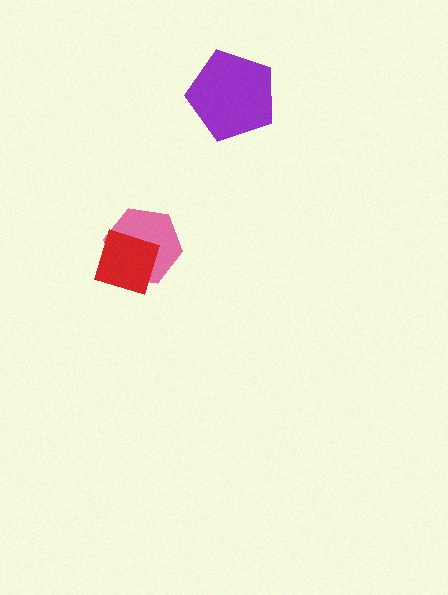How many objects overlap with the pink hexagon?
1 object overlaps with the pink hexagon.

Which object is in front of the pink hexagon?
The red square is in front of the pink hexagon.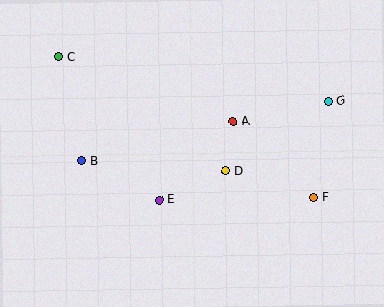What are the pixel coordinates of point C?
Point C is at (59, 57).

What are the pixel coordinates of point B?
Point B is at (82, 161).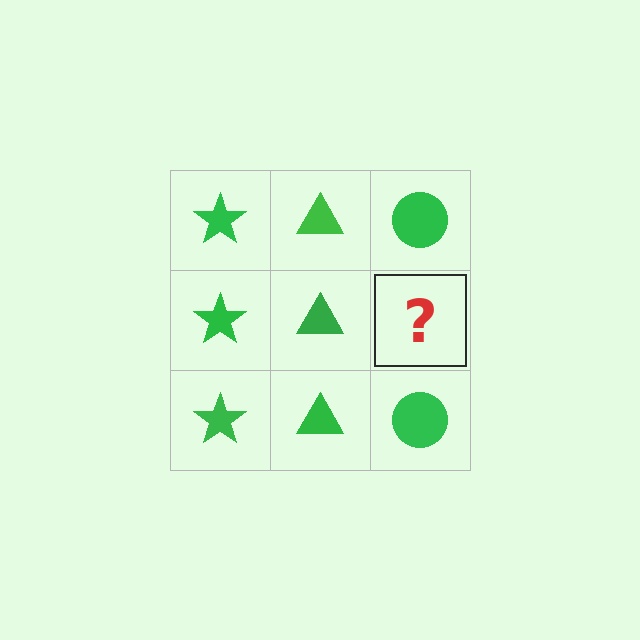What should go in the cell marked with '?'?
The missing cell should contain a green circle.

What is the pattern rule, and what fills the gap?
The rule is that each column has a consistent shape. The gap should be filled with a green circle.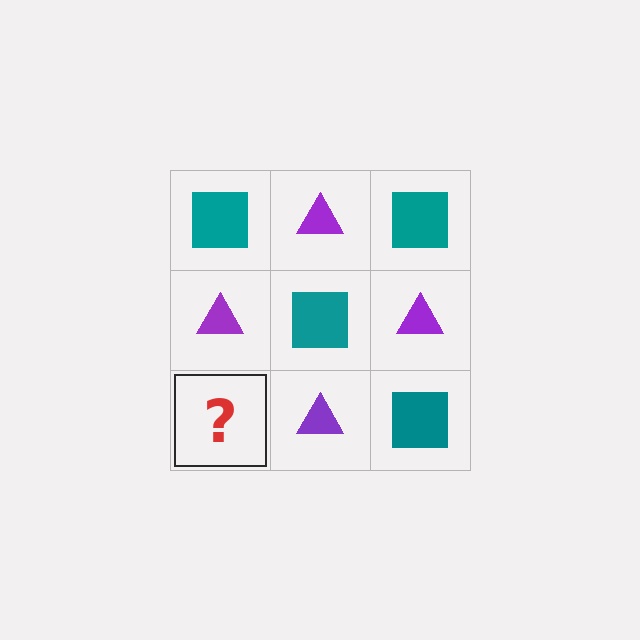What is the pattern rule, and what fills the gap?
The rule is that it alternates teal square and purple triangle in a checkerboard pattern. The gap should be filled with a teal square.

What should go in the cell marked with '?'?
The missing cell should contain a teal square.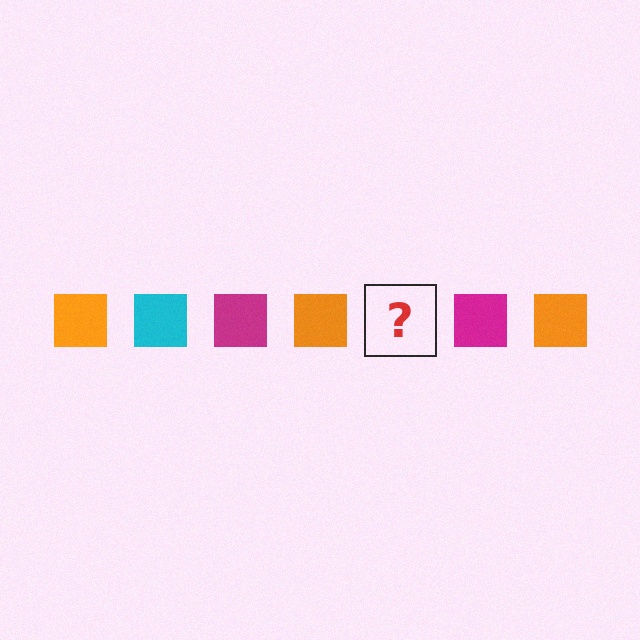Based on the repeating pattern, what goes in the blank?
The blank should be a cyan square.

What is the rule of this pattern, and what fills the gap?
The rule is that the pattern cycles through orange, cyan, magenta squares. The gap should be filled with a cyan square.